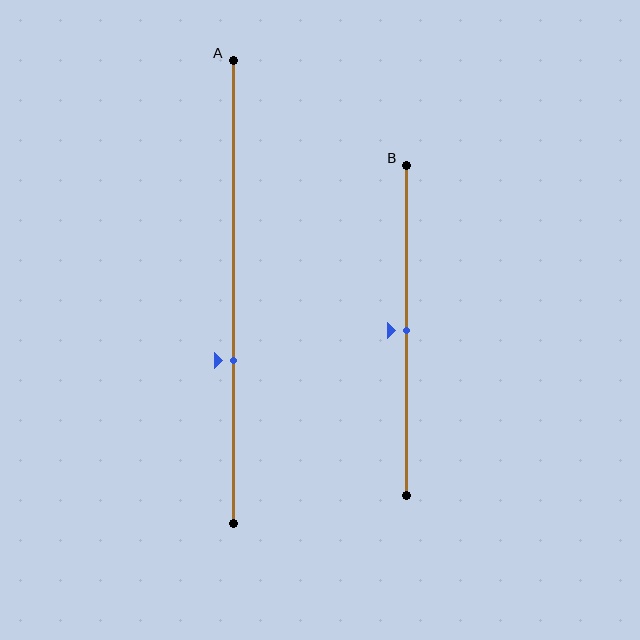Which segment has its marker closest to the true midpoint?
Segment B has its marker closest to the true midpoint.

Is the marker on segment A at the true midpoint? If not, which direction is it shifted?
No, the marker on segment A is shifted downward by about 15% of the segment length.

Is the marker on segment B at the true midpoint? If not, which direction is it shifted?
Yes, the marker on segment B is at the true midpoint.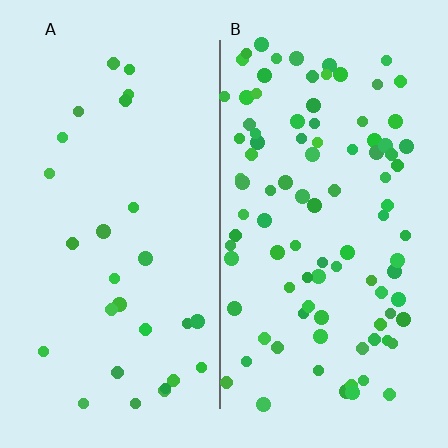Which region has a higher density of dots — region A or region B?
B (the right).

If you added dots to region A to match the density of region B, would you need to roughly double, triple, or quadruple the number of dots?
Approximately triple.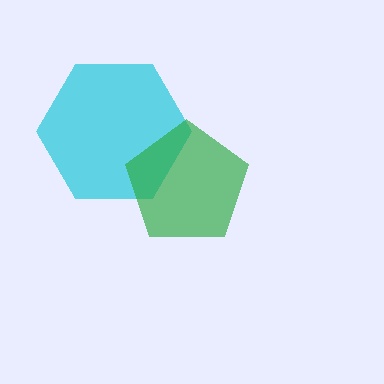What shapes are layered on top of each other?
The layered shapes are: a cyan hexagon, a green pentagon.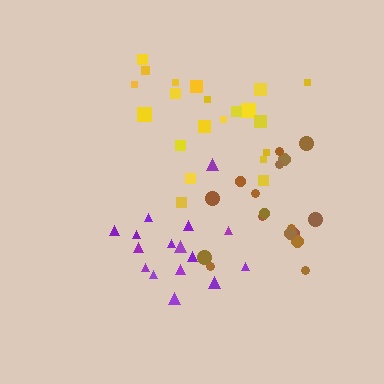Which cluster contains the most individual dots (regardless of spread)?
Yellow (21).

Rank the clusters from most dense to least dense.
purple, brown, yellow.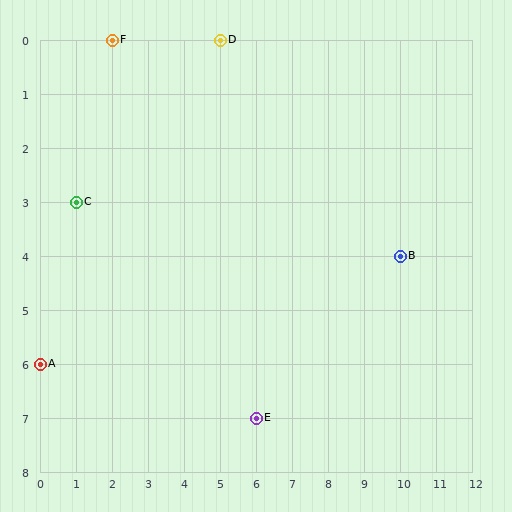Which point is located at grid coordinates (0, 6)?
Point A is at (0, 6).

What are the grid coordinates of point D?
Point D is at grid coordinates (5, 0).